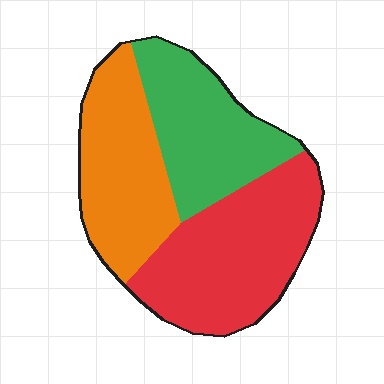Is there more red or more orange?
Red.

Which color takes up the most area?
Red, at roughly 40%.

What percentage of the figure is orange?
Orange takes up between a quarter and a half of the figure.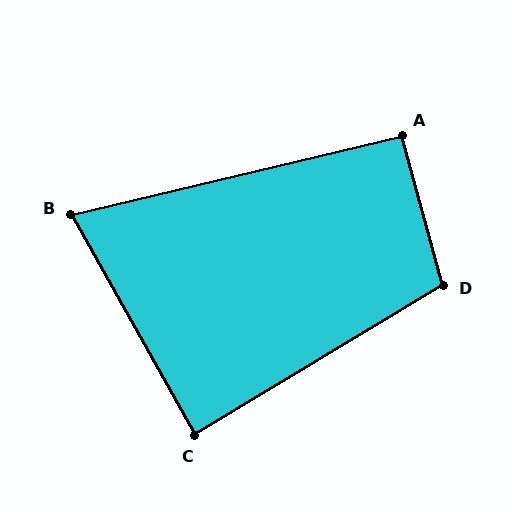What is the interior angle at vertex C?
Approximately 88 degrees (approximately right).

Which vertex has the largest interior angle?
D, at approximately 106 degrees.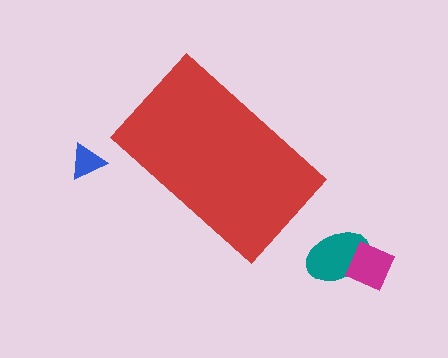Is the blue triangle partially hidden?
No, the blue triangle is fully visible.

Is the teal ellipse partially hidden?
No, the teal ellipse is fully visible.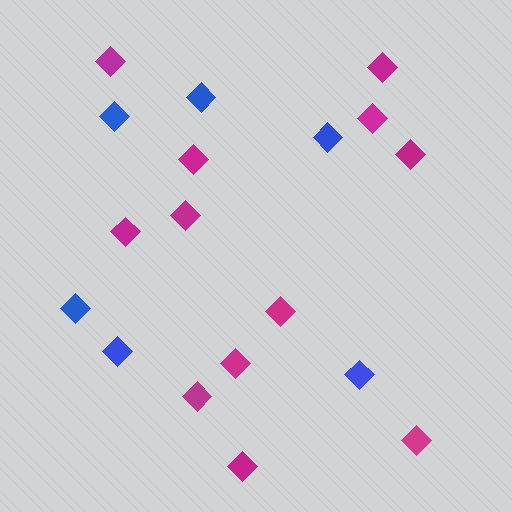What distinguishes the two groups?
There are 2 groups: one group of blue diamonds (6) and one group of magenta diamonds (12).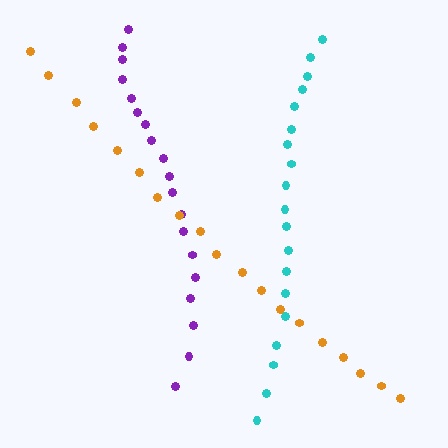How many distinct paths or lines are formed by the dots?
There are 3 distinct paths.